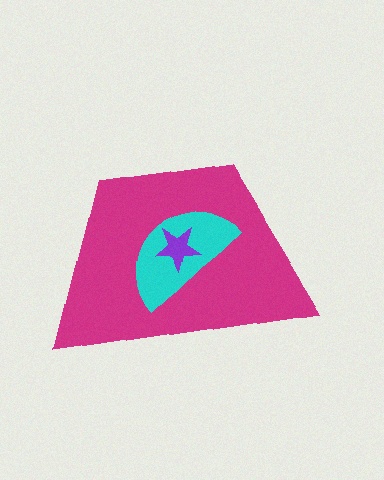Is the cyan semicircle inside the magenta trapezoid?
Yes.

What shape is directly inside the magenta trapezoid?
The cyan semicircle.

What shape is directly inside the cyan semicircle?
The purple star.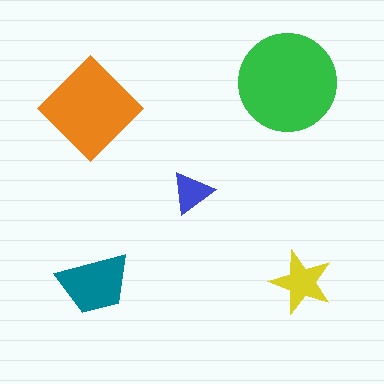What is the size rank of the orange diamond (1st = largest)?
2nd.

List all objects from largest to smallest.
The green circle, the orange diamond, the teal trapezoid, the yellow star, the blue triangle.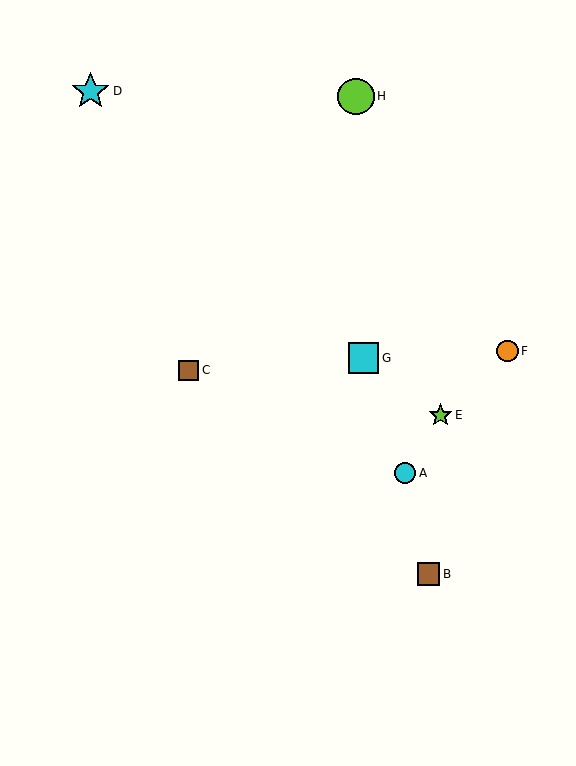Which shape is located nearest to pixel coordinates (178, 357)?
The brown square (labeled C) at (188, 370) is nearest to that location.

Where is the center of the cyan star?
The center of the cyan star is at (91, 91).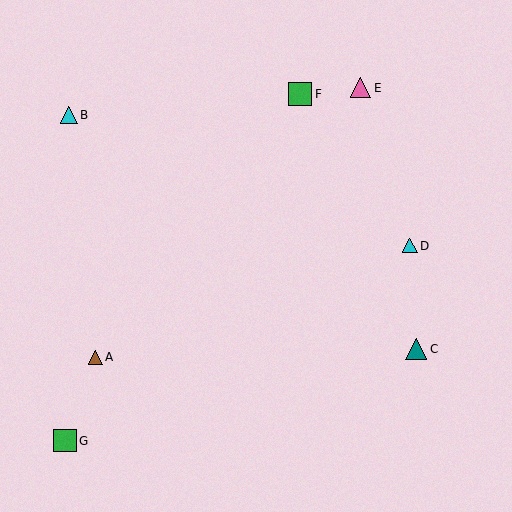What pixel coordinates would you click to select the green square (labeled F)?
Click at (300, 94) to select the green square F.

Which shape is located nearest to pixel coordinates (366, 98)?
The pink triangle (labeled E) at (361, 88) is nearest to that location.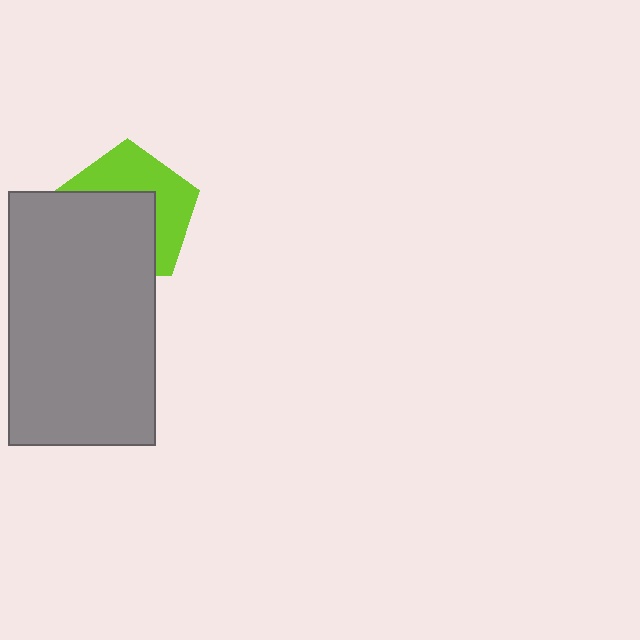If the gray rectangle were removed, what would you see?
You would see the complete lime pentagon.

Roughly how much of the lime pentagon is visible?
About half of it is visible (roughly 47%).